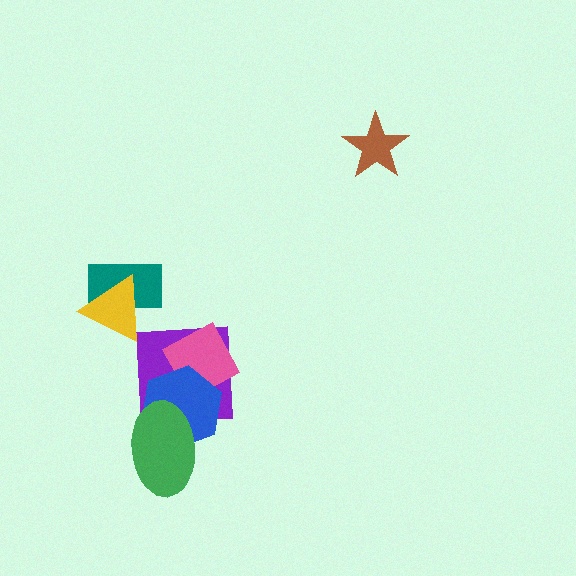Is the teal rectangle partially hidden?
Yes, it is partially covered by another shape.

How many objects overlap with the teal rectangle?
1 object overlaps with the teal rectangle.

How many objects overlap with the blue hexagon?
3 objects overlap with the blue hexagon.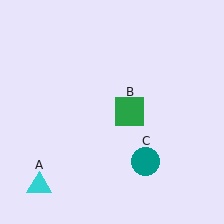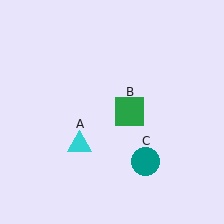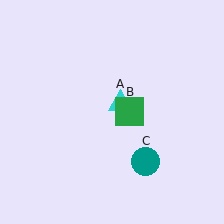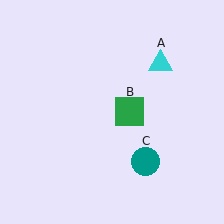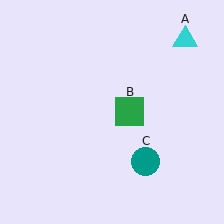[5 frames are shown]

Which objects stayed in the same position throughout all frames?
Green square (object B) and teal circle (object C) remained stationary.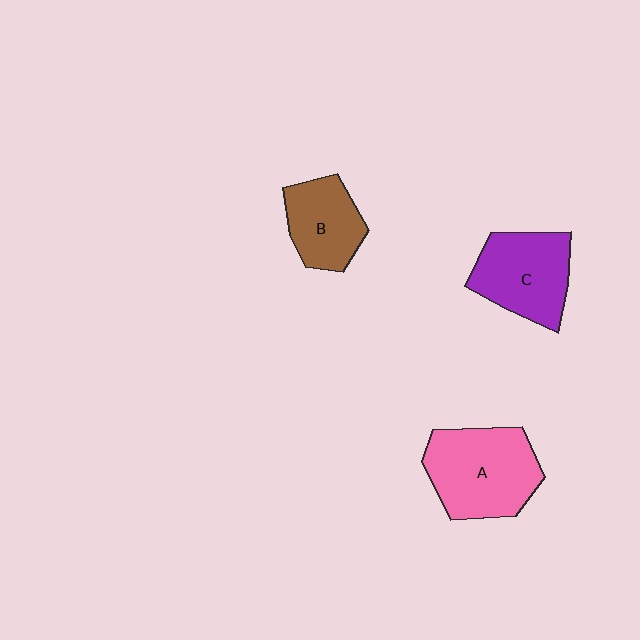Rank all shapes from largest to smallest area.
From largest to smallest: A (pink), C (purple), B (brown).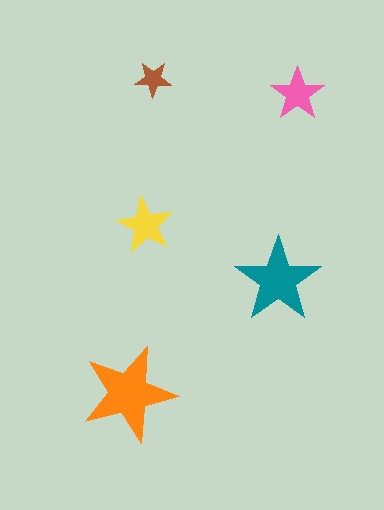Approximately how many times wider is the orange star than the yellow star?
About 1.5 times wider.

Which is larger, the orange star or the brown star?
The orange one.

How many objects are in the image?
There are 5 objects in the image.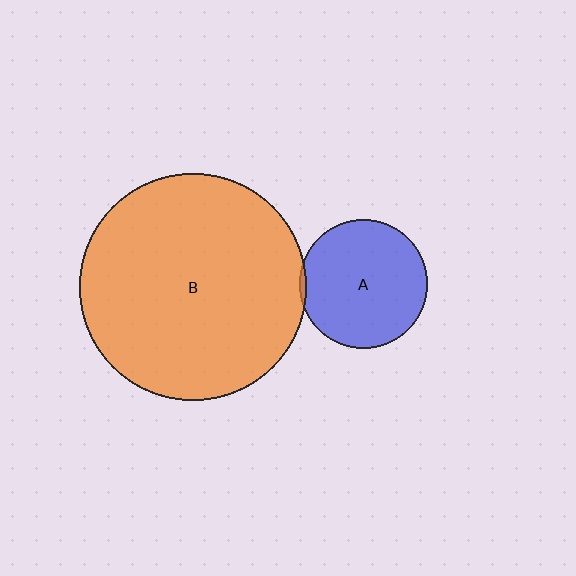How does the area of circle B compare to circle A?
Approximately 3.1 times.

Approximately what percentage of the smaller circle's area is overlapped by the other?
Approximately 5%.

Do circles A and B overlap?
Yes.